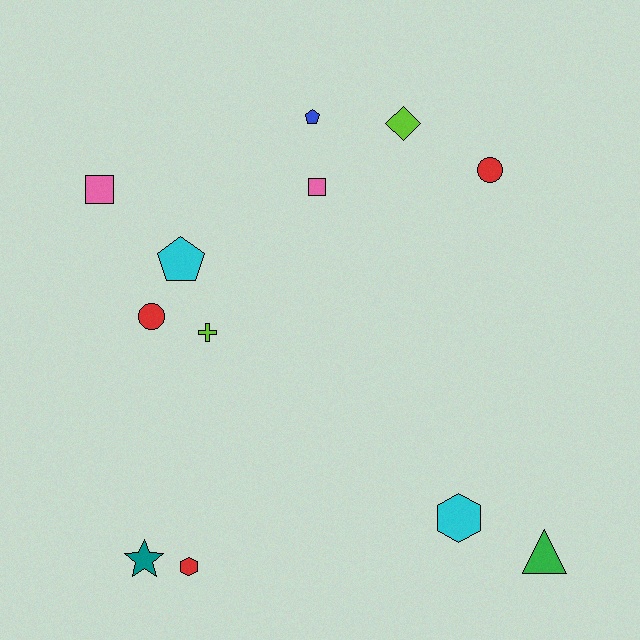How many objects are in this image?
There are 12 objects.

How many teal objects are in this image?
There is 1 teal object.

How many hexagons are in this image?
There are 2 hexagons.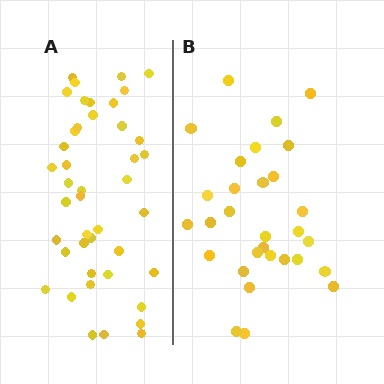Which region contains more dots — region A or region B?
Region A (the left region) has more dots.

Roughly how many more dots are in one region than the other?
Region A has approximately 15 more dots than region B.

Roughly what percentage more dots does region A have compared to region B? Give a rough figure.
About 45% more.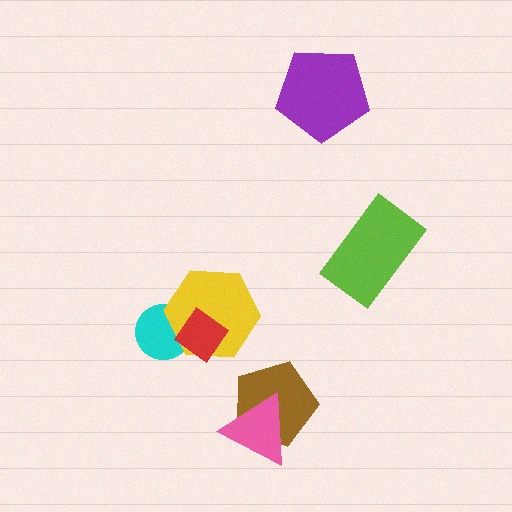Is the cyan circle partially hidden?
Yes, it is partially covered by another shape.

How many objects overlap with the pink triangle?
1 object overlaps with the pink triangle.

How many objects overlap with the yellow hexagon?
2 objects overlap with the yellow hexagon.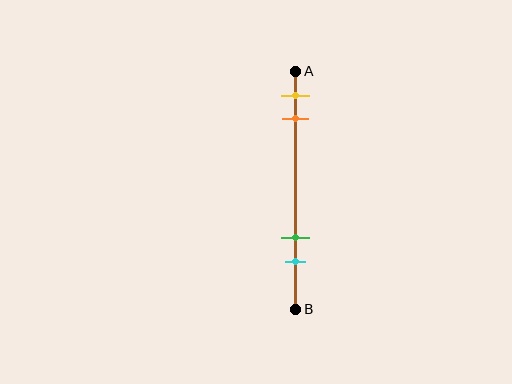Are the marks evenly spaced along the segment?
No, the marks are not evenly spaced.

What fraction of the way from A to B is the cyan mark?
The cyan mark is approximately 80% (0.8) of the way from A to B.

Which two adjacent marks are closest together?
The yellow and orange marks are the closest adjacent pair.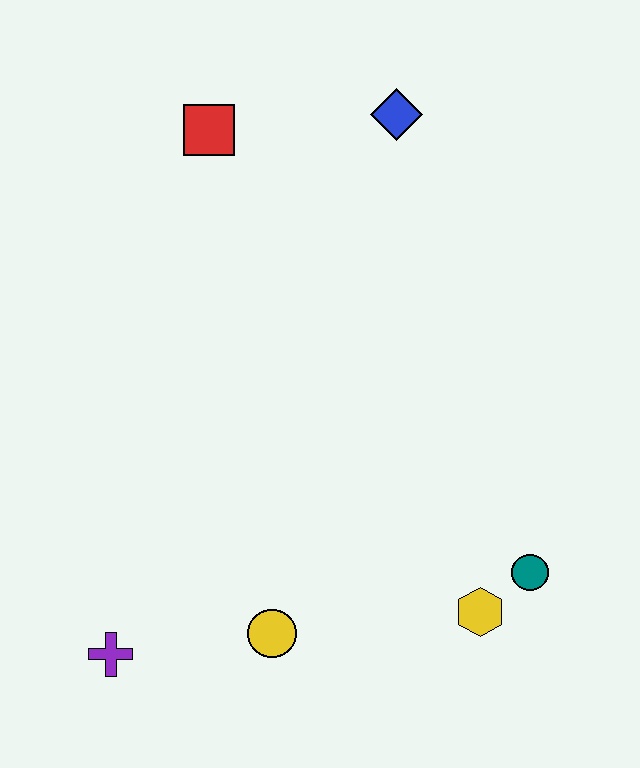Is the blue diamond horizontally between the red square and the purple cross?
No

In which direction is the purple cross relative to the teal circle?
The purple cross is to the left of the teal circle.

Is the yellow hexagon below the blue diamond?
Yes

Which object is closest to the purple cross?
The yellow circle is closest to the purple cross.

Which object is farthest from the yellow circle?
The blue diamond is farthest from the yellow circle.